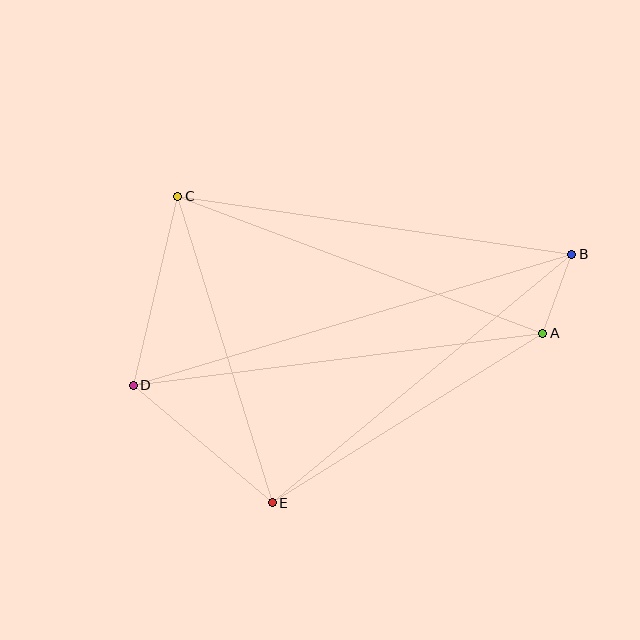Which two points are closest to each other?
Points A and B are closest to each other.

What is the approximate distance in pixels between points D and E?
The distance between D and E is approximately 182 pixels.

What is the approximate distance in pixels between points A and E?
The distance between A and E is approximately 319 pixels.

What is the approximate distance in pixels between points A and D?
The distance between A and D is approximately 413 pixels.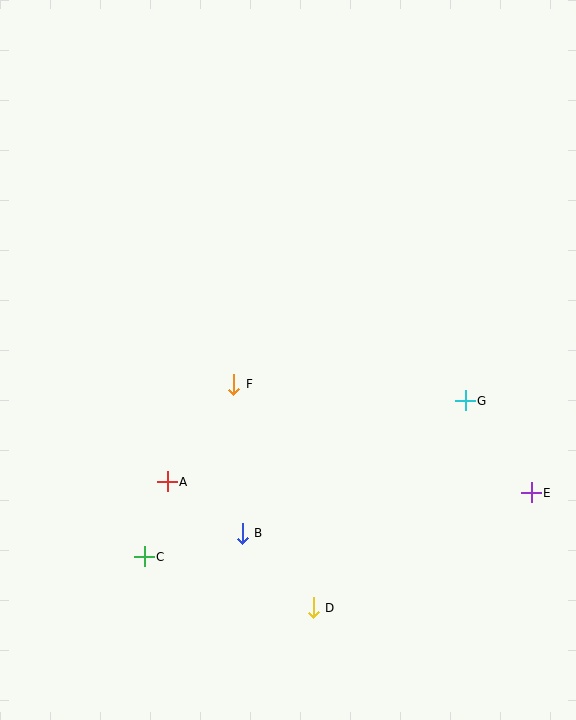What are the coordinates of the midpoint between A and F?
The midpoint between A and F is at (201, 433).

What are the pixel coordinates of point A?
Point A is at (167, 482).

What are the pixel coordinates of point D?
Point D is at (313, 608).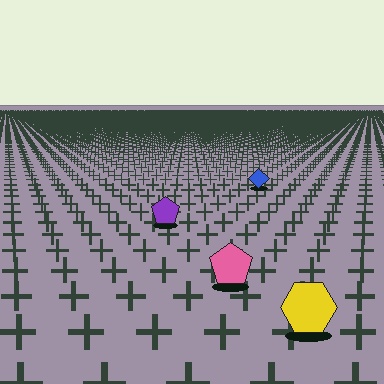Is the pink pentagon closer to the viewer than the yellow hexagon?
No. The yellow hexagon is closer — you can tell from the texture gradient: the ground texture is coarser near it.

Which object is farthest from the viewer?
The blue diamond is farthest from the viewer. It appears smaller and the ground texture around it is denser.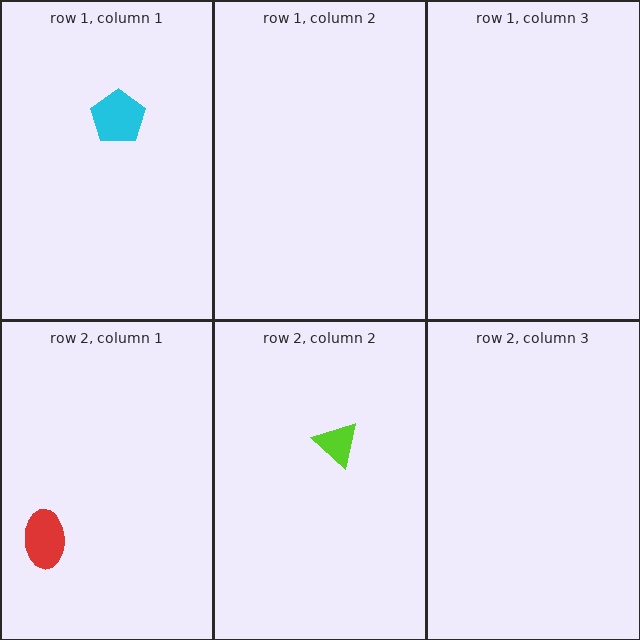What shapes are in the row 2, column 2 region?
The lime triangle.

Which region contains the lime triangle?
The row 2, column 2 region.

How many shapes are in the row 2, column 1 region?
1.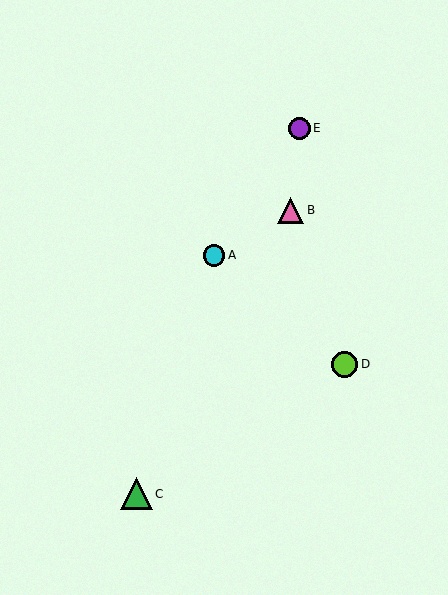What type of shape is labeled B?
Shape B is a pink triangle.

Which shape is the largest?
The green triangle (labeled C) is the largest.